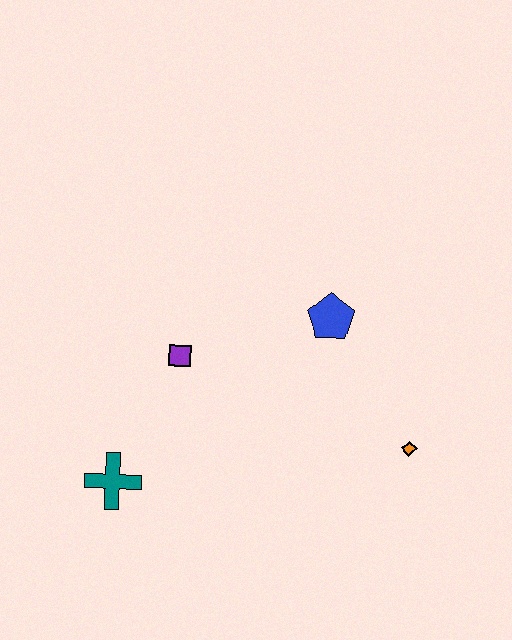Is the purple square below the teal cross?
No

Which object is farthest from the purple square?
The orange diamond is farthest from the purple square.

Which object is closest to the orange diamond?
The blue pentagon is closest to the orange diamond.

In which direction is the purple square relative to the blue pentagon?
The purple square is to the left of the blue pentagon.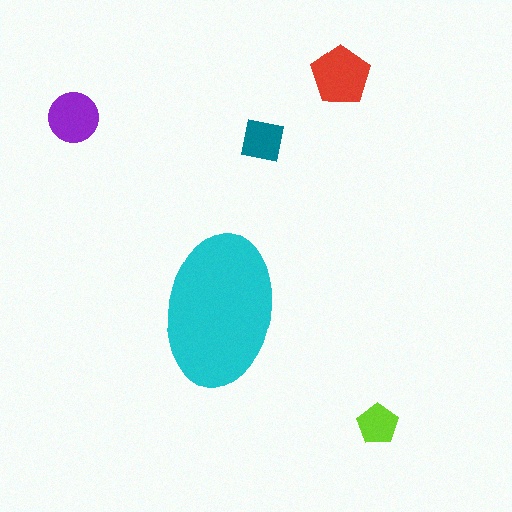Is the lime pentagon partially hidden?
No, the lime pentagon is fully visible.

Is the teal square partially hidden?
No, the teal square is fully visible.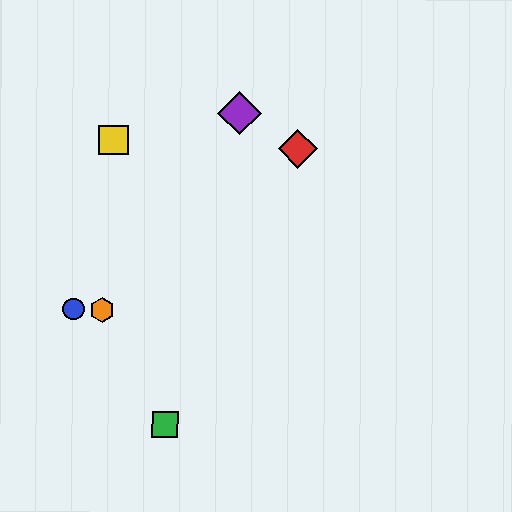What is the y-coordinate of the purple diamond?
The purple diamond is at y≈113.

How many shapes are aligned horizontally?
2 shapes (the blue circle, the orange hexagon) are aligned horizontally.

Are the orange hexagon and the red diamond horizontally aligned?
No, the orange hexagon is at y≈309 and the red diamond is at y≈149.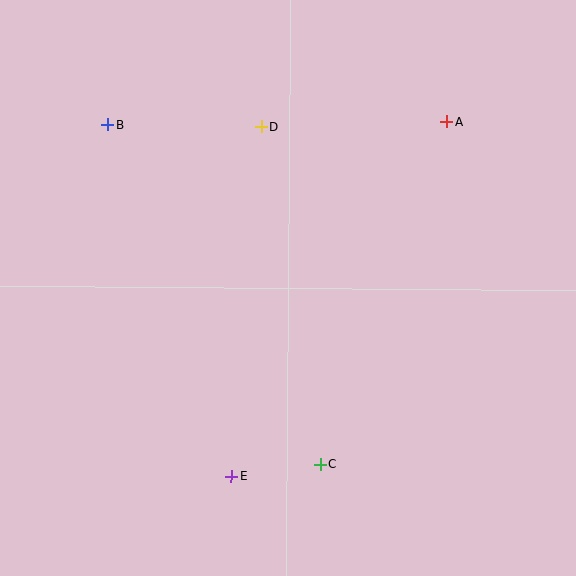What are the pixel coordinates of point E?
Point E is at (231, 476).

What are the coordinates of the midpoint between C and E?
The midpoint between C and E is at (276, 470).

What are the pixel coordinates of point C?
Point C is at (320, 464).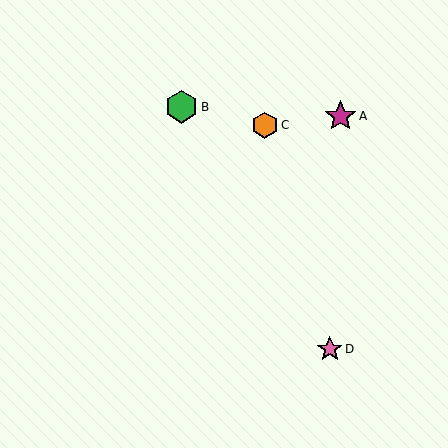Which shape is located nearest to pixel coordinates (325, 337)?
The pink star (labeled D) at (330, 349) is nearest to that location.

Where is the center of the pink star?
The center of the pink star is at (330, 349).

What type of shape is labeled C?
Shape C is an orange hexagon.